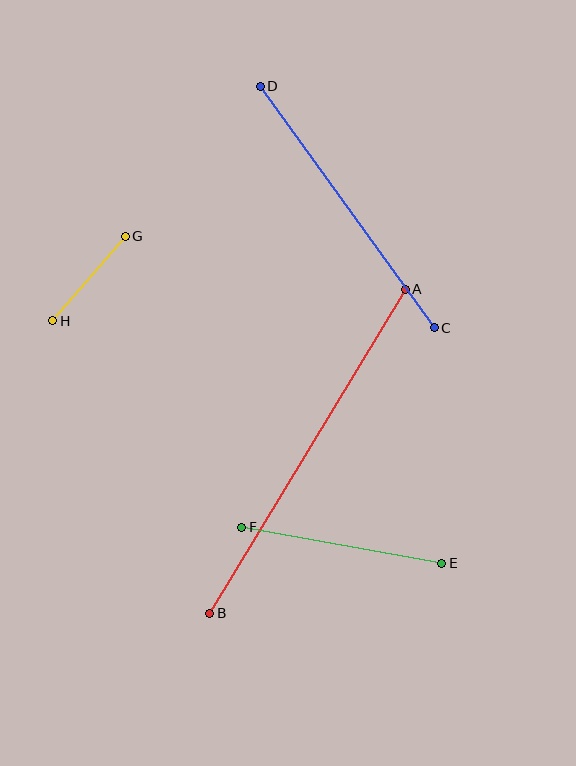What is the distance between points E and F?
The distance is approximately 203 pixels.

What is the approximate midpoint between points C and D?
The midpoint is at approximately (347, 207) pixels.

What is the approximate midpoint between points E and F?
The midpoint is at approximately (342, 545) pixels.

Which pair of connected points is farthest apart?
Points A and B are farthest apart.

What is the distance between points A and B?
The distance is approximately 378 pixels.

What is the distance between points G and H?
The distance is approximately 112 pixels.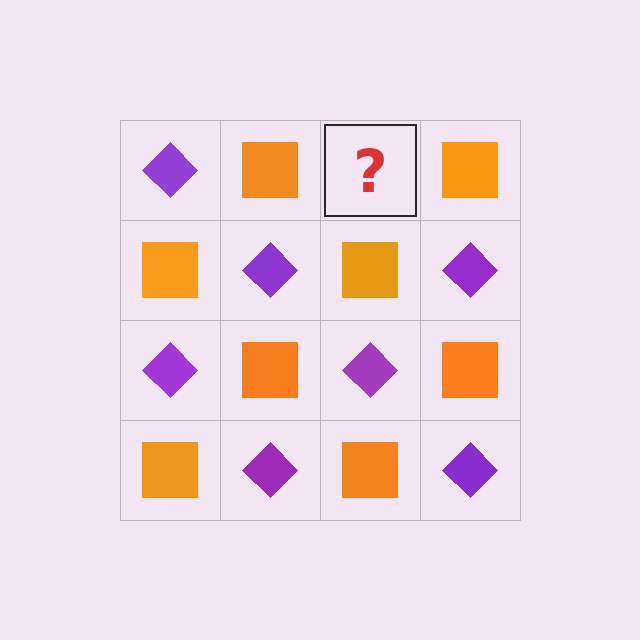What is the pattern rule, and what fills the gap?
The rule is that it alternates purple diamond and orange square in a checkerboard pattern. The gap should be filled with a purple diamond.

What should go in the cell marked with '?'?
The missing cell should contain a purple diamond.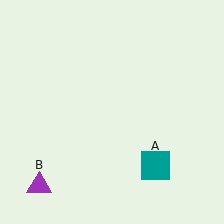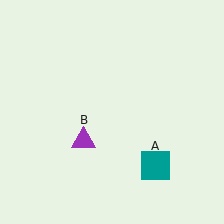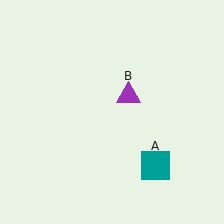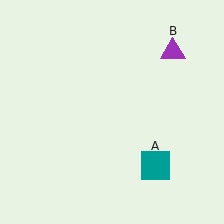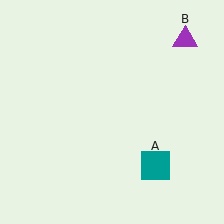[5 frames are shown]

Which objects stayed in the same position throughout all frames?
Teal square (object A) remained stationary.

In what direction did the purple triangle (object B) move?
The purple triangle (object B) moved up and to the right.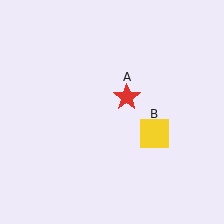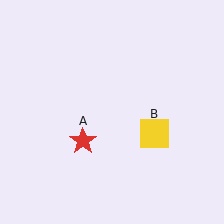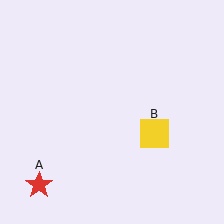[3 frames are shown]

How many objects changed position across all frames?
1 object changed position: red star (object A).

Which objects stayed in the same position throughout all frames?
Yellow square (object B) remained stationary.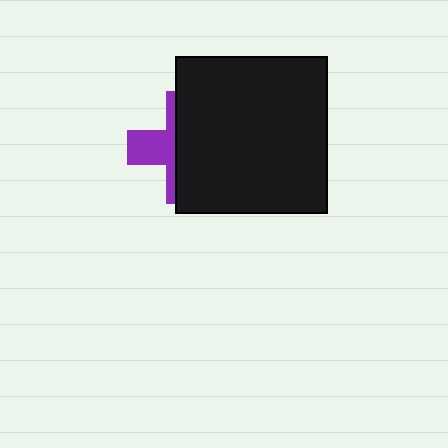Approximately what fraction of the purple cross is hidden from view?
Roughly 62% of the purple cross is hidden behind the black rectangle.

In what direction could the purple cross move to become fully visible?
The purple cross could move left. That would shift it out from behind the black rectangle entirely.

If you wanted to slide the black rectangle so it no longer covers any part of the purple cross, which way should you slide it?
Slide it right — that is the most direct way to separate the two shapes.